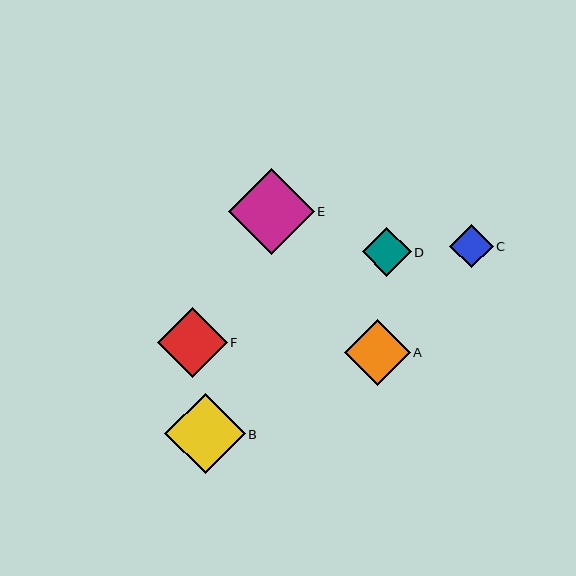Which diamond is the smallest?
Diamond C is the smallest with a size of approximately 43 pixels.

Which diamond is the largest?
Diamond E is the largest with a size of approximately 86 pixels.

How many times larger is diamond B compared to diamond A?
Diamond B is approximately 1.2 times the size of diamond A.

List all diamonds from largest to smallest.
From largest to smallest: E, B, F, A, D, C.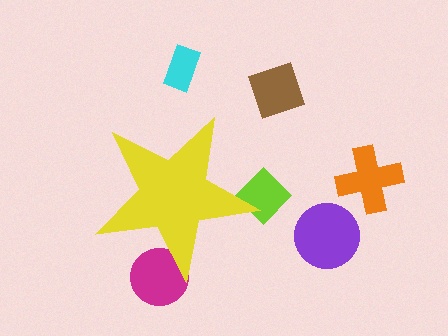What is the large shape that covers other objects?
A yellow star.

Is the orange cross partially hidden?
No, the orange cross is fully visible.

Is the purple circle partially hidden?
No, the purple circle is fully visible.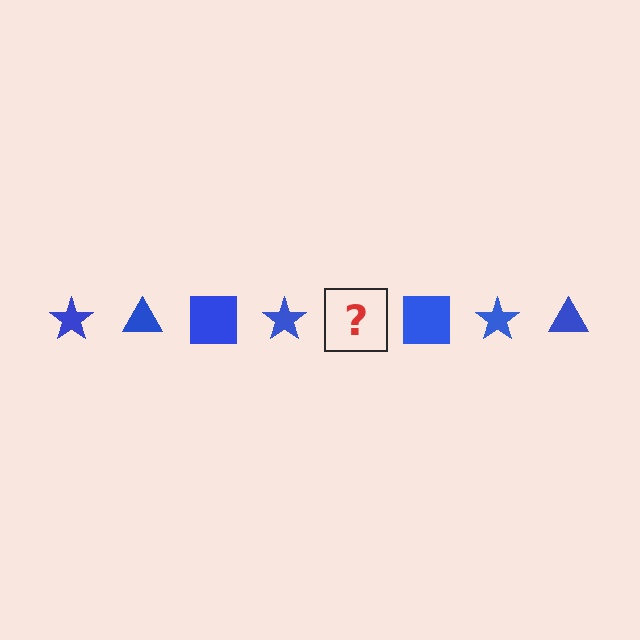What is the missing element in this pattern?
The missing element is a blue triangle.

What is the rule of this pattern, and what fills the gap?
The rule is that the pattern cycles through star, triangle, square shapes in blue. The gap should be filled with a blue triangle.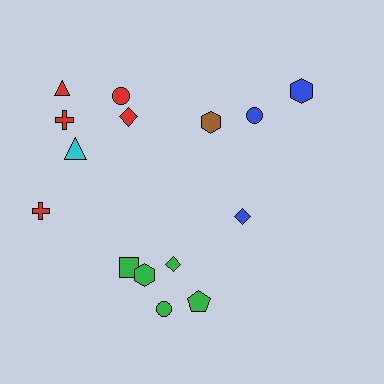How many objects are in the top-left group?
There are 6 objects.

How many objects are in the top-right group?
There are 4 objects.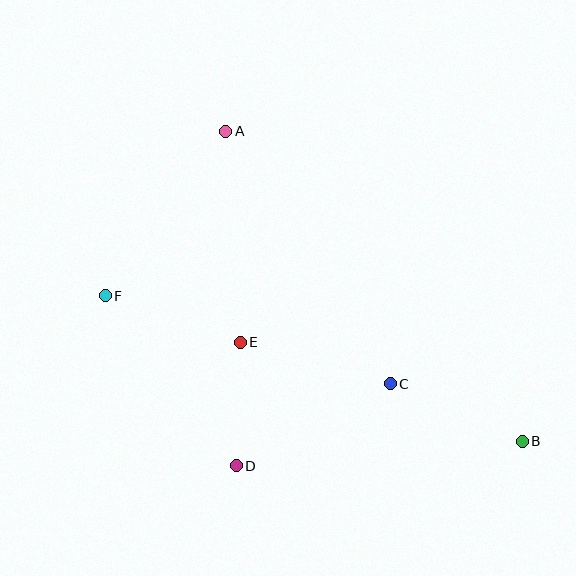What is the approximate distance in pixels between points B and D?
The distance between B and D is approximately 287 pixels.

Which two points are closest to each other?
Points D and E are closest to each other.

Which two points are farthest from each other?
Points B and F are farthest from each other.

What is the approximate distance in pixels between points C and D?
The distance between C and D is approximately 176 pixels.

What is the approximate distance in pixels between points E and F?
The distance between E and F is approximately 143 pixels.